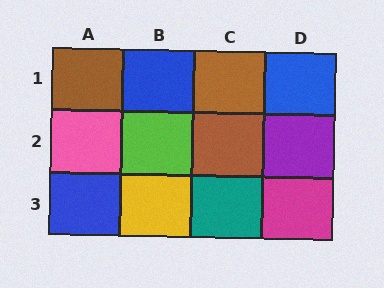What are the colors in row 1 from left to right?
Brown, blue, brown, blue.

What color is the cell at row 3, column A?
Blue.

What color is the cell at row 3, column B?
Yellow.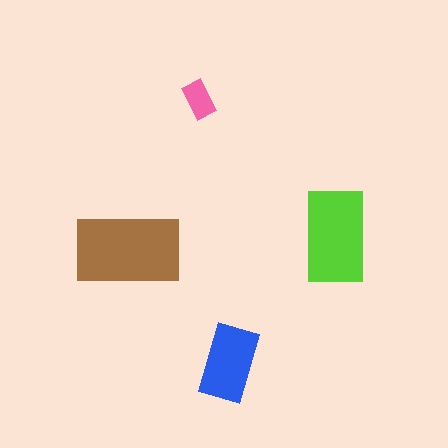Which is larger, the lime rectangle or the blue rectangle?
The lime one.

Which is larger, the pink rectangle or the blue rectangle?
The blue one.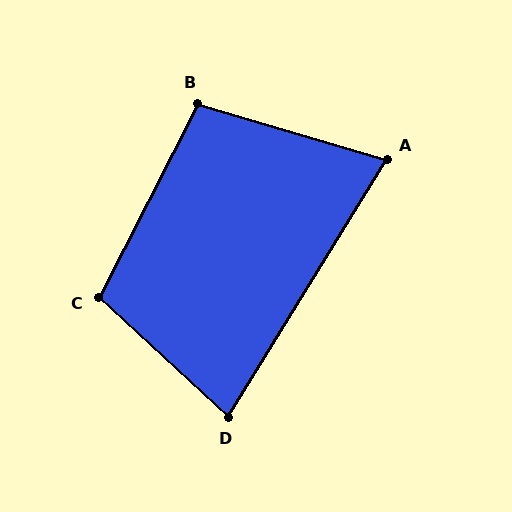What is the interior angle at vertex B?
Approximately 101 degrees (obtuse).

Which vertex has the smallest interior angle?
A, at approximately 75 degrees.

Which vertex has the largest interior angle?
C, at approximately 105 degrees.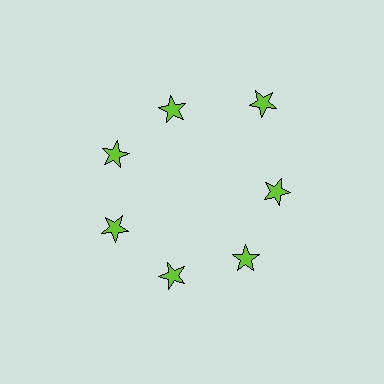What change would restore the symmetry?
The symmetry would be restored by moving it inward, back onto the ring so that all 7 stars sit at equal angles and equal distance from the center.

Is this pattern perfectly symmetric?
No. The 7 lime stars are arranged in a ring, but one element near the 1 o'clock position is pushed outward from the center, breaking the 7-fold rotational symmetry.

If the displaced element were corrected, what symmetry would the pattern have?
It would have 7-fold rotational symmetry — the pattern would map onto itself every 51 degrees.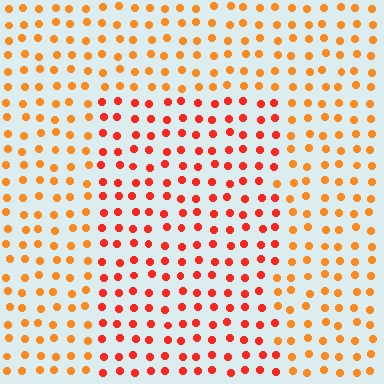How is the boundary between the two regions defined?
The boundary is defined purely by a slight shift in hue (about 28 degrees). Spacing, size, and orientation are identical on both sides.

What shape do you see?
I see a rectangle.